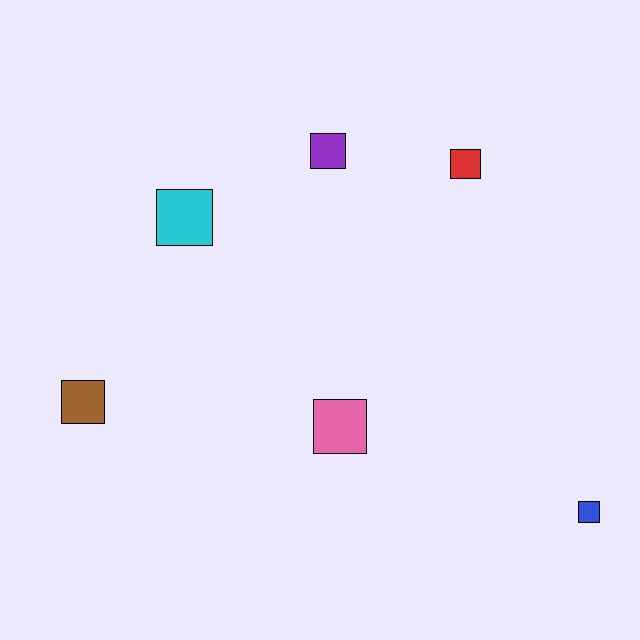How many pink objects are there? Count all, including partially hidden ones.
There is 1 pink object.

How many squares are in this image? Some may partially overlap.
There are 6 squares.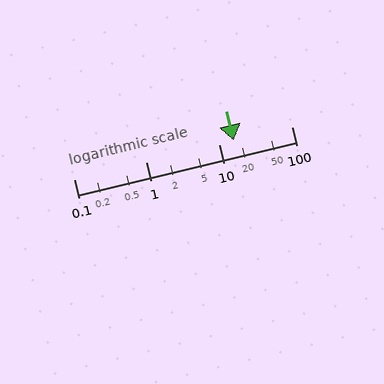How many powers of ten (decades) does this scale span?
The scale spans 3 decades, from 0.1 to 100.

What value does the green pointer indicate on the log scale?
The pointer indicates approximately 16.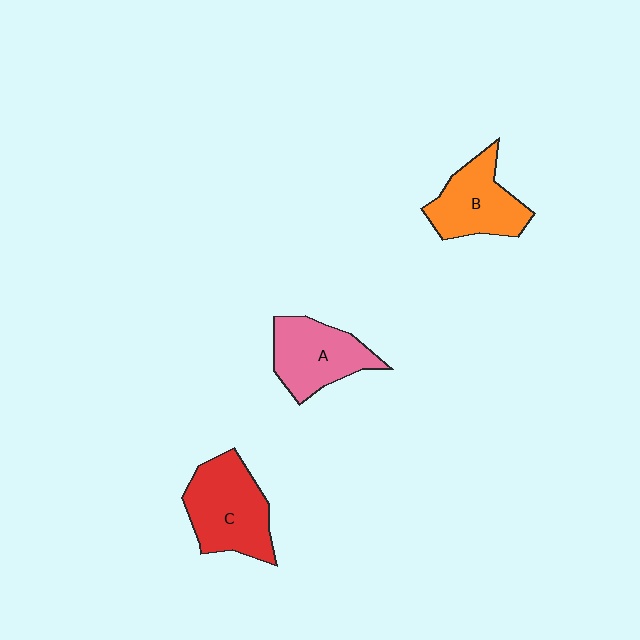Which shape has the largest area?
Shape C (red).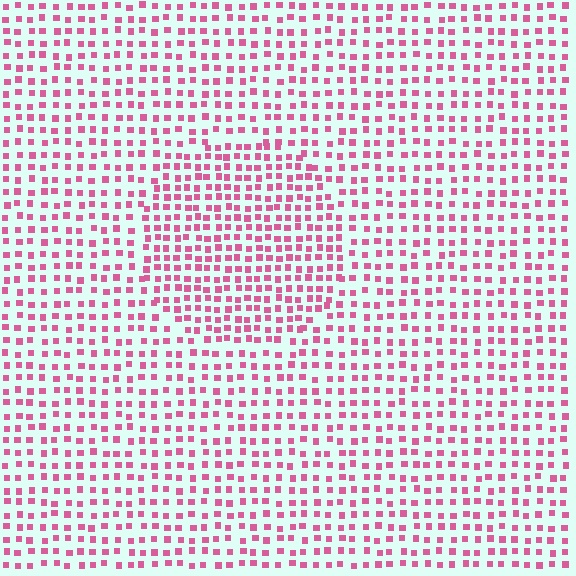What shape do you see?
I see a circle.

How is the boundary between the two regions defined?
The boundary is defined by a change in element density (approximately 1.5x ratio). All elements are the same color, size, and shape.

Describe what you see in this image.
The image contains small pink elements arranged at two different densities. A circle-shaped region is visible where the elements are more densely packed than the surrounding area.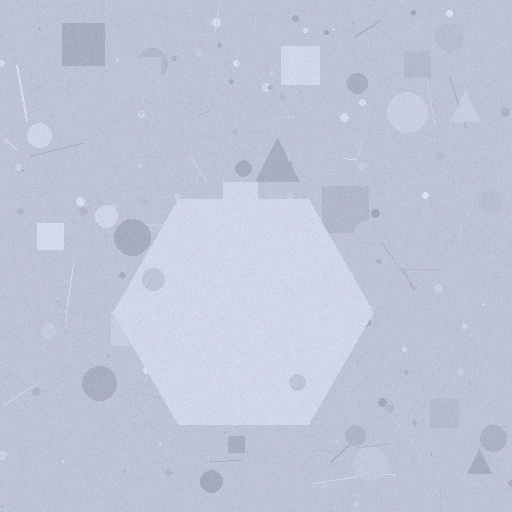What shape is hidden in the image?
A hexagon is hidden in the image.